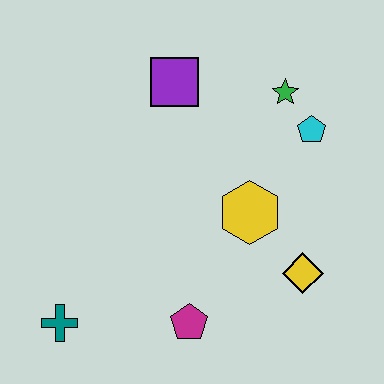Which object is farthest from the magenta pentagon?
The green star is farthest from the magenta pentagon.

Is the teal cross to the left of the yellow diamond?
Yes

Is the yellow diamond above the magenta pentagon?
Yes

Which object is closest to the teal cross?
The magenta pentagon is closest to the teal cross.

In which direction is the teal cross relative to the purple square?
The teal cross is below the purple square.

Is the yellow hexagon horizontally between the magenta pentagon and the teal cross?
No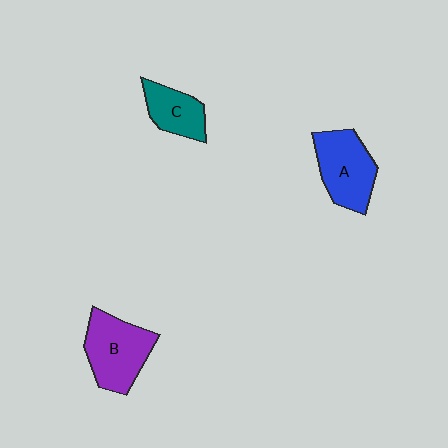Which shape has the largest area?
Shape B (purple).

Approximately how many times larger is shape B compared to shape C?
Approximately 1.6 times.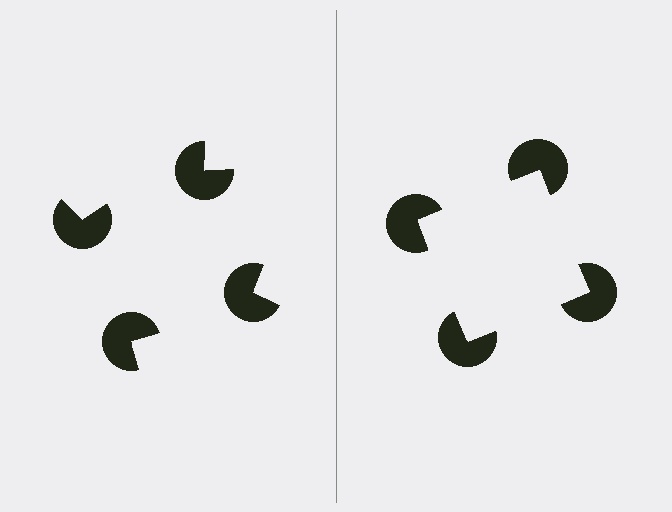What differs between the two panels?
The pac-man discs are positioned identically on both sides; only the wedge orientations differ. On the right they align to a square; on the left they are misaligned.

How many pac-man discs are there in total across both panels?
8 — 4 on each side.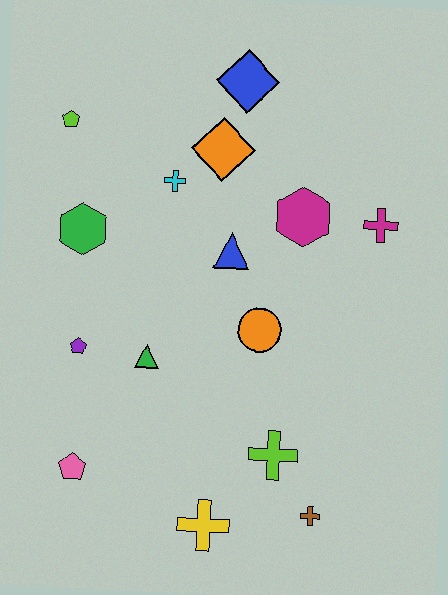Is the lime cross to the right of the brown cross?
No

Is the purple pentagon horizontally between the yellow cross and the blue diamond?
No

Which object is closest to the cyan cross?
The orange diamond is closest to the cyan cross.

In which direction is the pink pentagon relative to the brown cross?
The pink pentagon is to the left of the brown cross.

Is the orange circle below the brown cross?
No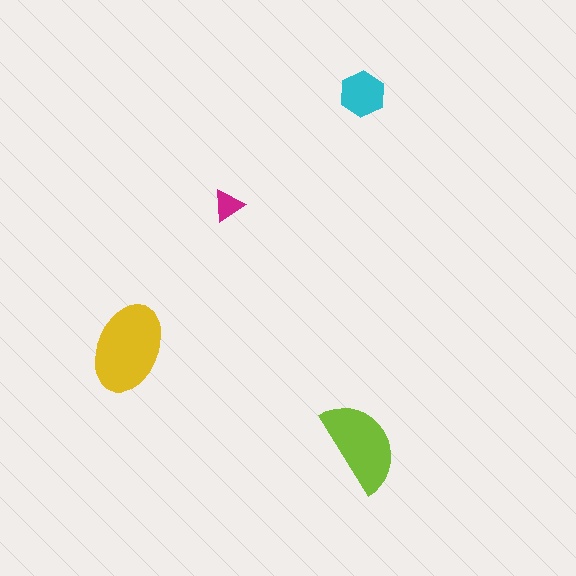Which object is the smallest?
The magenta triangle.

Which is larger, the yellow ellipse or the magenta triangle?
The yellow ellipse.